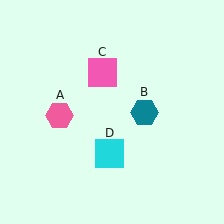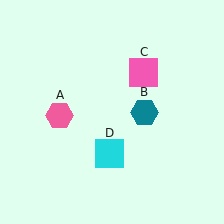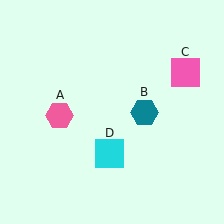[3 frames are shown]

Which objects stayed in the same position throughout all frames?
Pink hexagon (object A) and teal hexagon (object B) and cyan square (object D) remained stationary.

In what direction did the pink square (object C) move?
The pink square (object C) moved right.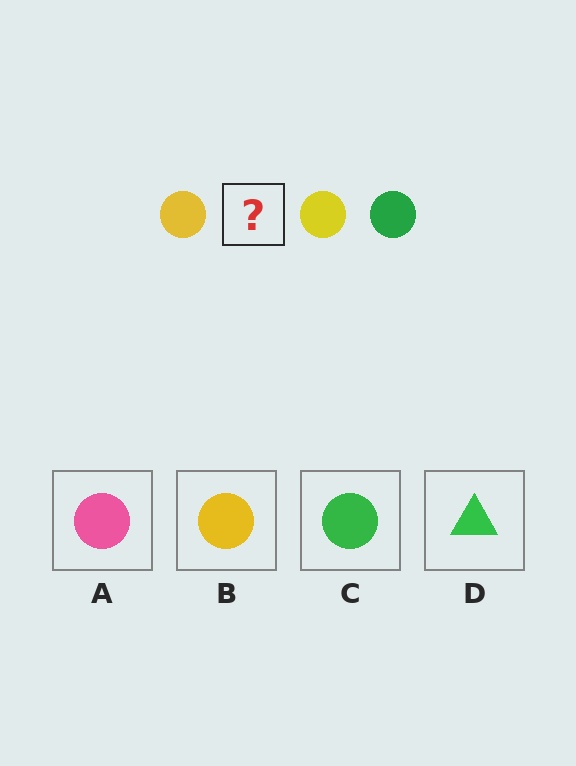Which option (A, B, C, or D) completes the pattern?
C.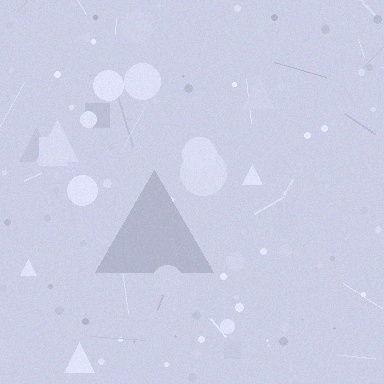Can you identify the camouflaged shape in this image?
The camouflaged shape is a triangle.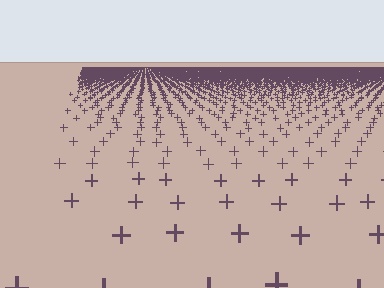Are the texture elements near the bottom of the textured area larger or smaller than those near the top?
Larger. Near the bottom, elements are closer to the viewer and appear at a bigger on-screen size.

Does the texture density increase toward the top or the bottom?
Density increases toward the top.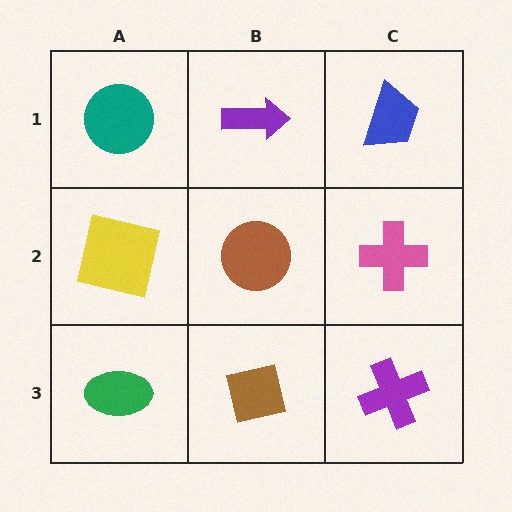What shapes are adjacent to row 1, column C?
A pink cross (row 2, column C), a purple arrow (row 1, column B).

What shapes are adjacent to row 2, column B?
A purple arrow (row 1, column B), a brown square (row 3, column B), a yellow square (row 2, column A), a pink cross (row 2, column C).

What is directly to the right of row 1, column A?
A purple arrow.